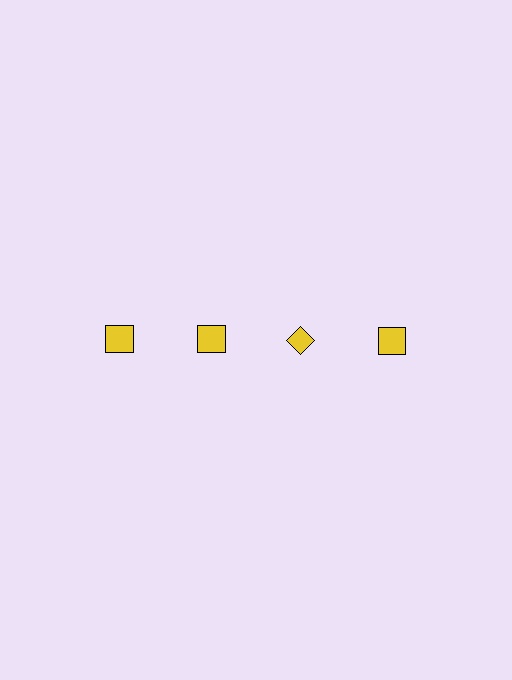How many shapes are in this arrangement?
There are 4 shapes arranged in a grid pattern.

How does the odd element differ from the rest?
It has a different shape: diamond instead of square.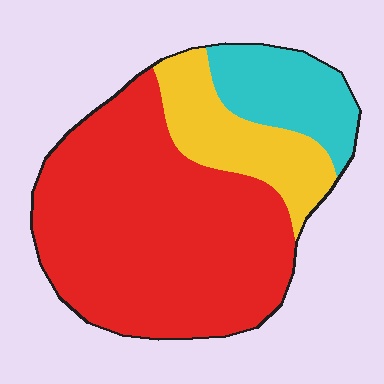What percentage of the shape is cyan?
Cyan covers about 15% of the shape.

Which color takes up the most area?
Red, at roughly 65%.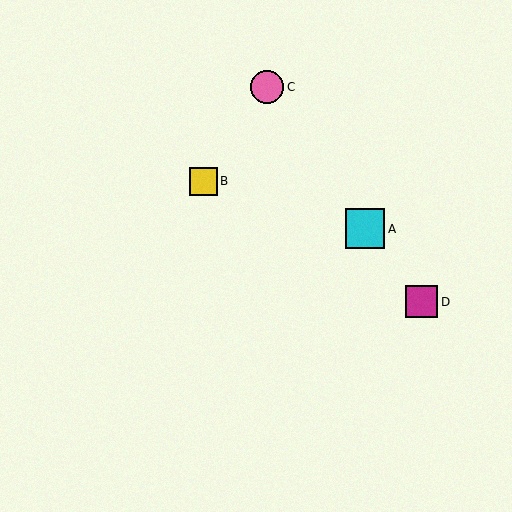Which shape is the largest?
The cyan square (labeled A) is the largest.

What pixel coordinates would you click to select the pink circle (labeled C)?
Click at (268, 87) to select the pink circle C.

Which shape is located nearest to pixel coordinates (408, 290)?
The magenta square (labeled D) at (422, 302) is nearest to that location.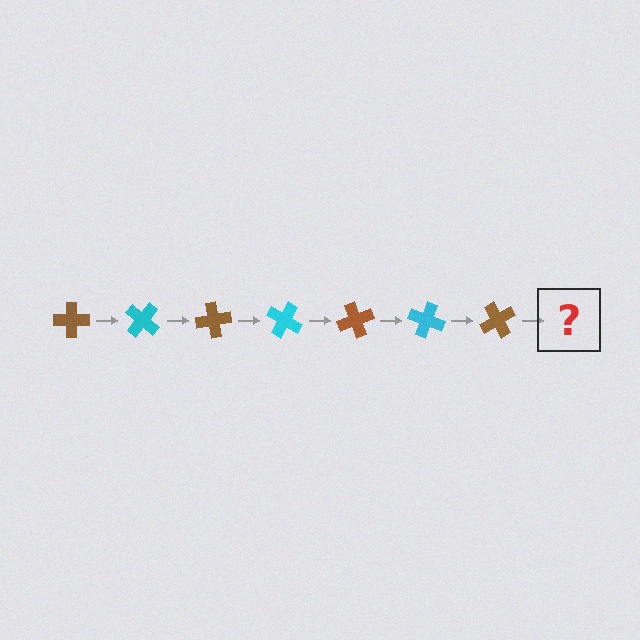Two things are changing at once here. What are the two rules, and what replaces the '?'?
The two rules are that it rotates 40 degrees each step and the color cycles through brown and cyan. The '?' should be a cyan cross, rotated 280 degrees from the start.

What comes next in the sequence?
The next element should be a cyan cross, rotated 280 degrees from the start.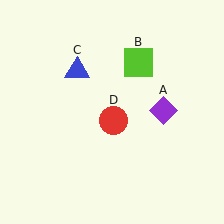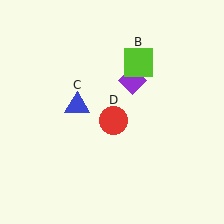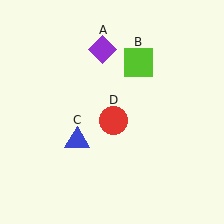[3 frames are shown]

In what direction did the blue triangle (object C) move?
The blue triangle (object C) moved down.